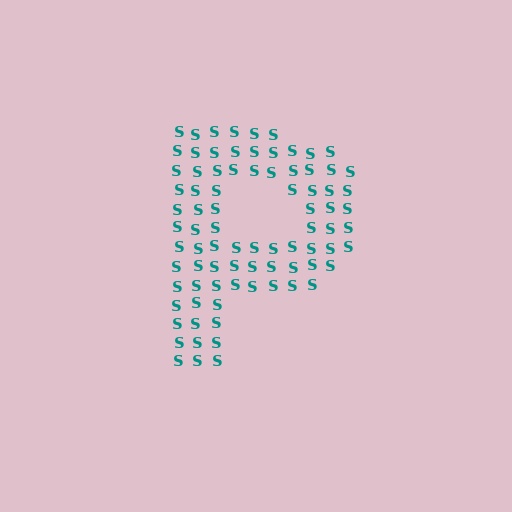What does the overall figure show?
The overall figure shows the letter P.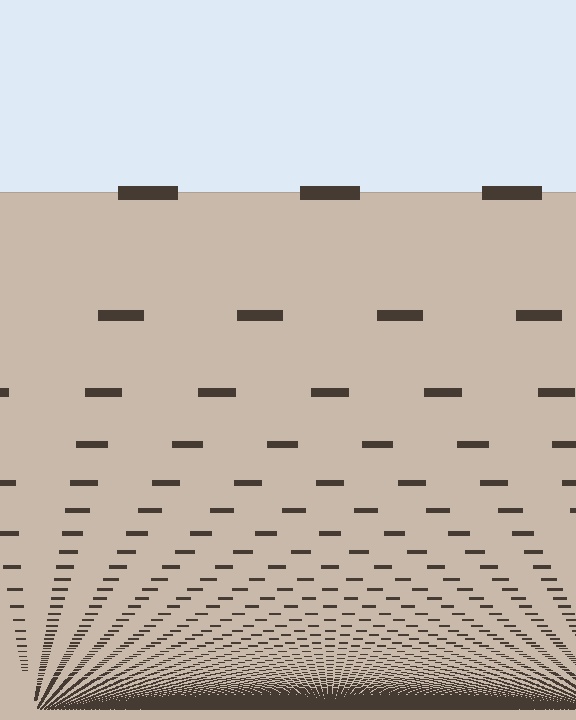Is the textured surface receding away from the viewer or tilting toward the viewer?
The surface appears to tilt toward the viewer. Texture elements get larger and sparser toward the top.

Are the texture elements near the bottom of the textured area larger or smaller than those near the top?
Smaller. The gradient is inverted — elements near the bottom are smaller and denser.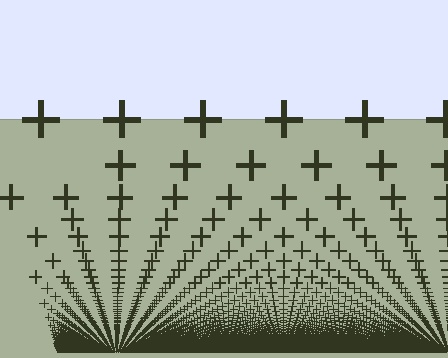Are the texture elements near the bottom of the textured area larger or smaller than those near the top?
Smaller. The gradient is inverted — elements near the bottom are smaller and denser.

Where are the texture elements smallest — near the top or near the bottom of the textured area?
Near the bottom.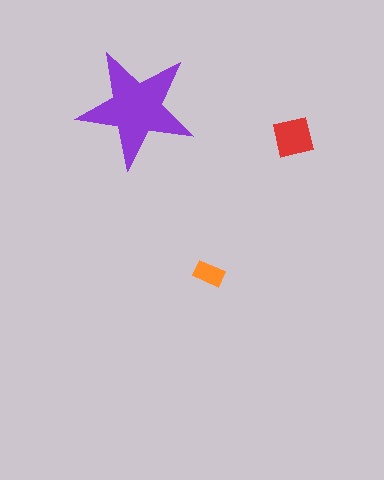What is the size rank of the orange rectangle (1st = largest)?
3rd.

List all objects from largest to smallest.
The purple star, the red square, the orange rectangle.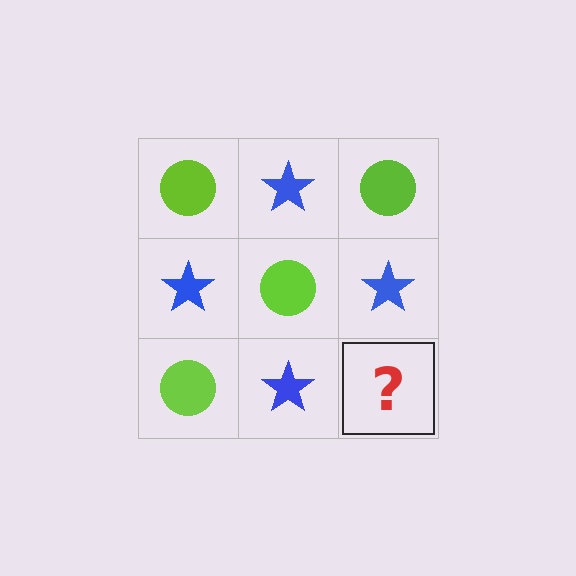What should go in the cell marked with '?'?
The missing cell should contain a lime circle.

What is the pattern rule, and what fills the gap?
The rule is that it alternates lime circle and blue star in a checkerboard pattern. The gap should be filled with a lime circle.